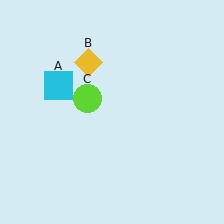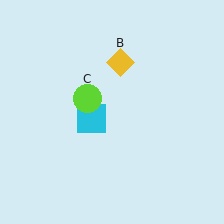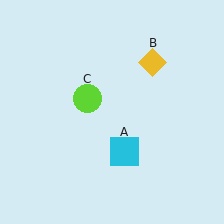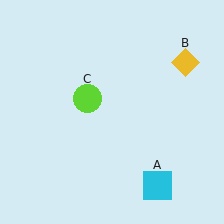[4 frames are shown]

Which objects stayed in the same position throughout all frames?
Lime circle (object C) remained stationary.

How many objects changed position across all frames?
2 objects changed position: cyan square (object A), yellow diamond (object B).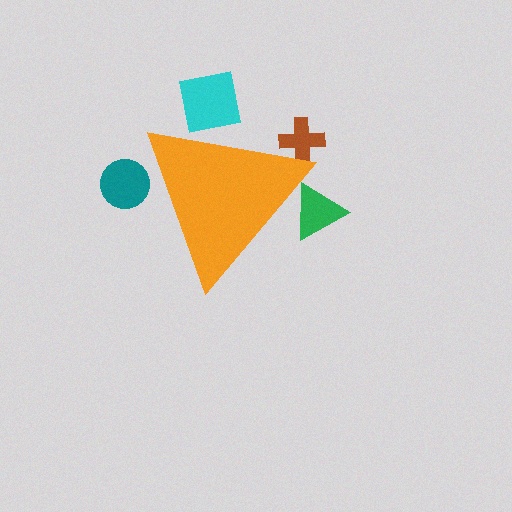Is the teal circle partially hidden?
Yes, the teal circle is partially hidden behind the orange triangle.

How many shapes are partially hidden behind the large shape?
4 shapes are partially hidden.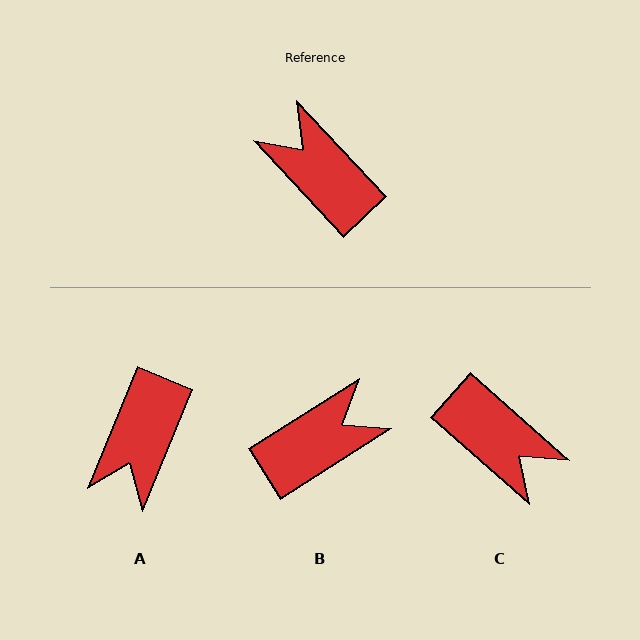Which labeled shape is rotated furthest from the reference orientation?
C, about 174 degrees away.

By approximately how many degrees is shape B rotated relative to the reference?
Approximately 101 degrees clockwise.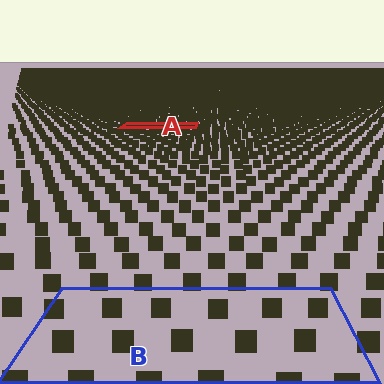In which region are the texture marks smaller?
The texture marks are smaller in region A, because it is farther away.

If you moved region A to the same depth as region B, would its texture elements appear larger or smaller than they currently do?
They would appear larger. At a closer depth, the same texture elements are projected at a bigger on-screen size.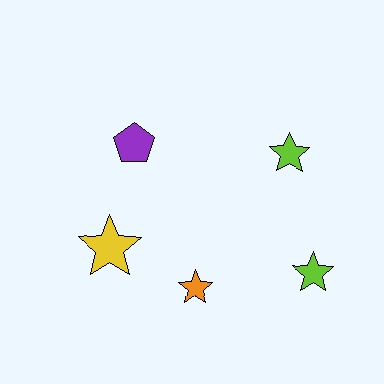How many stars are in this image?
There are 4 stars.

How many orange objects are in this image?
There is 1 orange object.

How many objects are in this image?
There are 5 objects.